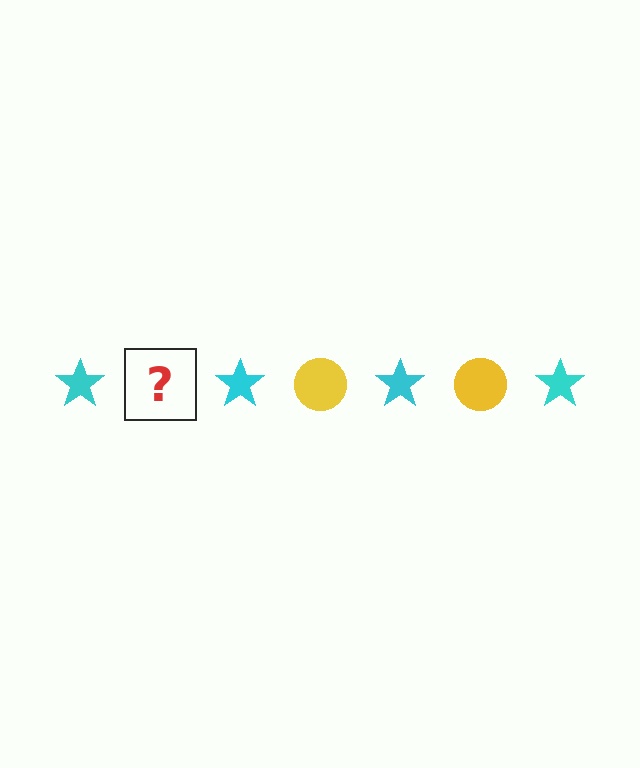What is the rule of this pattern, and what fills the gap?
The rule is that the pattern alternates between cyan star and yellow circle. The gap should be filled with a yellow circle.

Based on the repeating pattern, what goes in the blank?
The blank should be a yellow circle.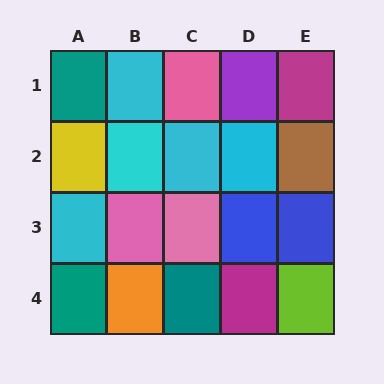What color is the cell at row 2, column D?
Cyan.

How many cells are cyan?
5 cells are cyan.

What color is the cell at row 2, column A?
Yellow.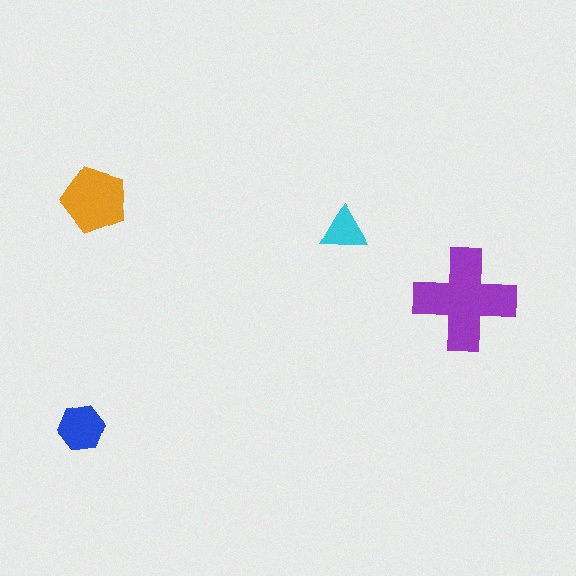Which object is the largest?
The purple cross.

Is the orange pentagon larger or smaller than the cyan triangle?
Larger.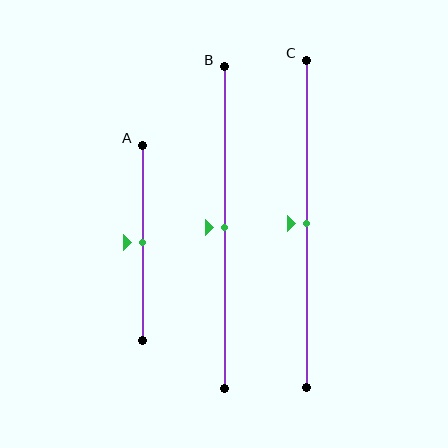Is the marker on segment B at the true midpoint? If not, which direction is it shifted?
Yes, the marker on segment B is at the true midpoint.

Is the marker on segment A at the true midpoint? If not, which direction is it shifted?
Yes, the marker on segment A is at the true midpoint.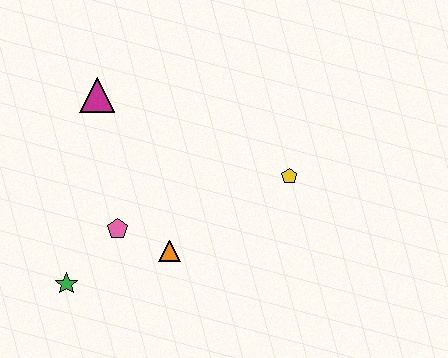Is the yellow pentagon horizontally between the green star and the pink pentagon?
No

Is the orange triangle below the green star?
No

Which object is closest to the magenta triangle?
The pink pentagon is closest to the magenta triangle.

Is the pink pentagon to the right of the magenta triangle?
Yes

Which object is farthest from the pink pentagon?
The yellow pentagon is farthest from the pink pentagon.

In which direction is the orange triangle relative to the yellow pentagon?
The orange triangle is to the left of the yellow pentagon.